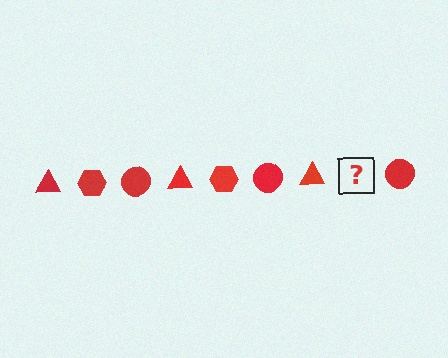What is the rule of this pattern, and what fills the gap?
The rule is that the pattern cycles through triangle, hexagon, circle shapes in red. The gap should be filled with a red hexagon.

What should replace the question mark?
The question mark should be replaced with a red hexagon.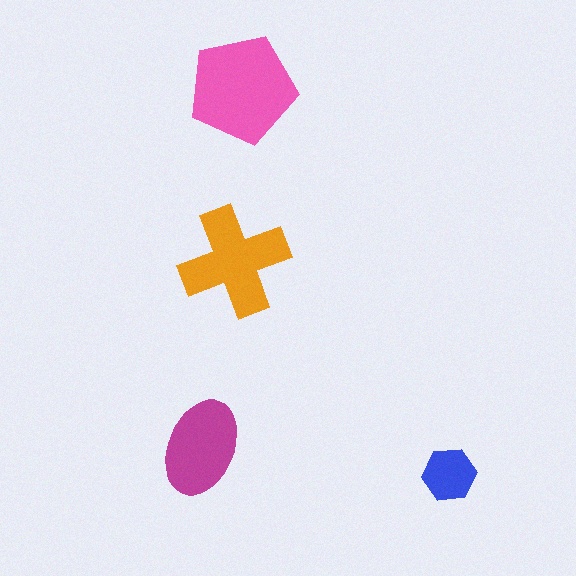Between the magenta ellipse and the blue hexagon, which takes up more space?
The magenta ellipse.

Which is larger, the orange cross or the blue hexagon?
The orange cross.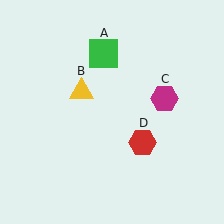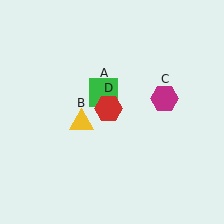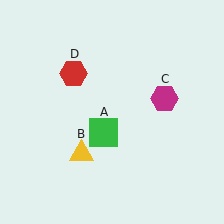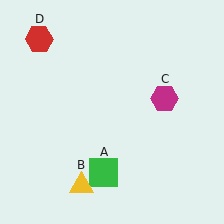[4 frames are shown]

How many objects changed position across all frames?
3 objects changed position: green square (object A), yellow triangle (object B), red hexagon (object D).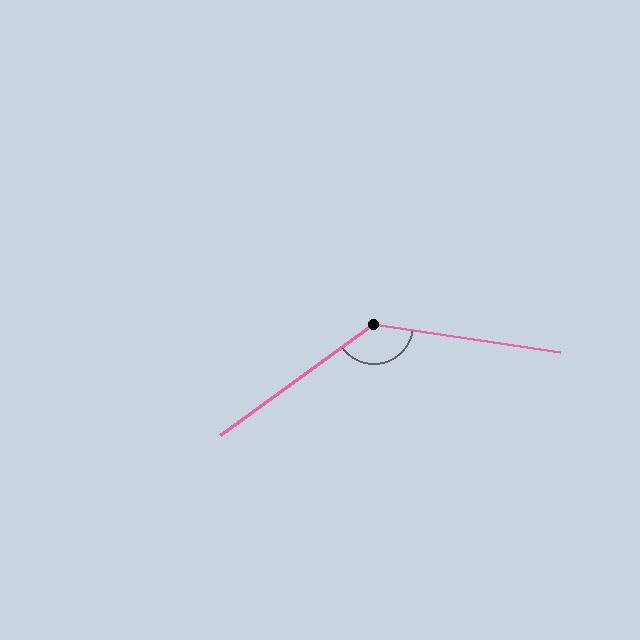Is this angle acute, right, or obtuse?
It is obtuse.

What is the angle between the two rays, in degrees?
Approximately 136 degrees.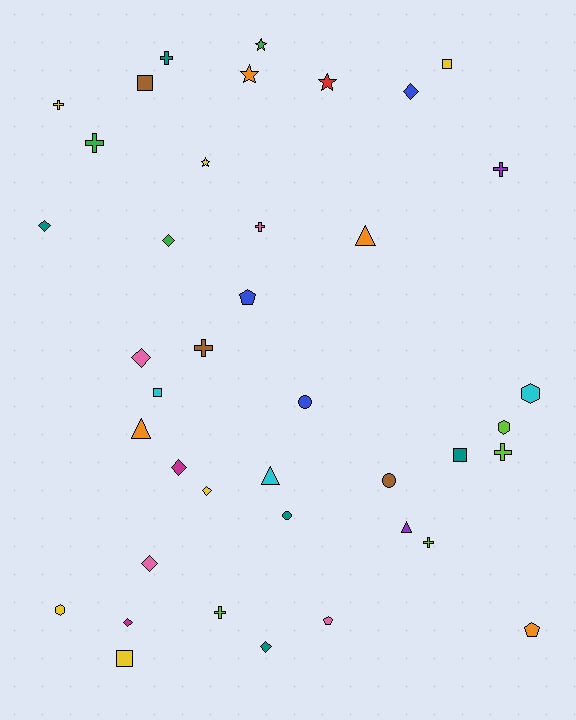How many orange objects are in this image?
There are 4 orange objects.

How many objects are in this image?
There are 40 objects.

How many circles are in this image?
There are 3 circles.